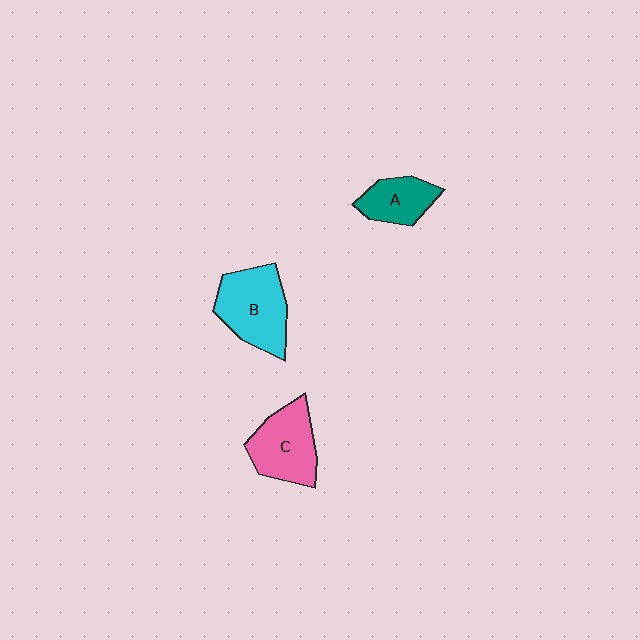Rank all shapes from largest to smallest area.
From largest to smallest: B (cyan), C (pink), A (teal).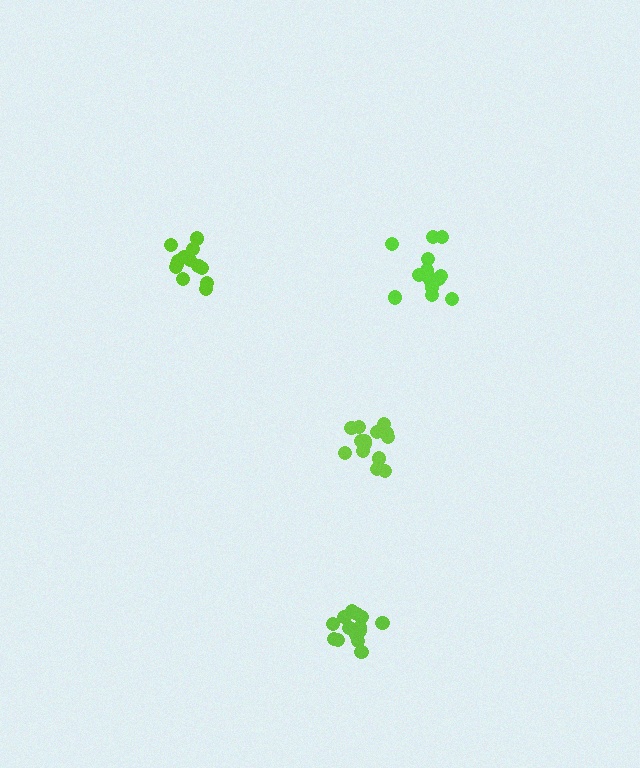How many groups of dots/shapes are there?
There are 4 groups.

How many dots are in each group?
Group 1: 14 dots, Group 2: 13 dots, Group 3: 15 dots, Group 4: 16 dots (58 total).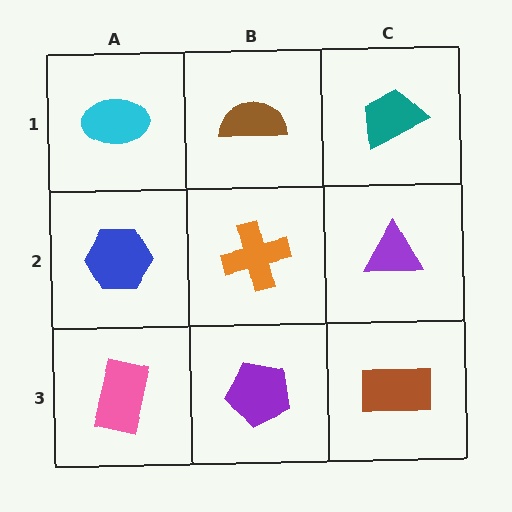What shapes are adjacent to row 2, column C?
A teal trapezoid (row 1, column C), a brown rectangle (row 3, column C), an orange cross (row 2, column B).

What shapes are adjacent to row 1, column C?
A purple triangle (row 2, column C), a brown semicircle (row 1, column B).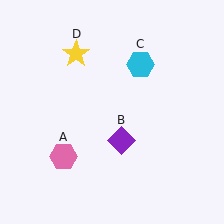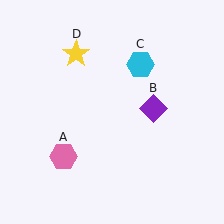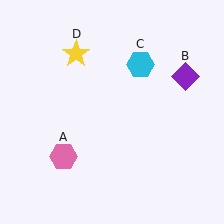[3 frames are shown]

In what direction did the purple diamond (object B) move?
The purple diamond (object B) moved up and to the right.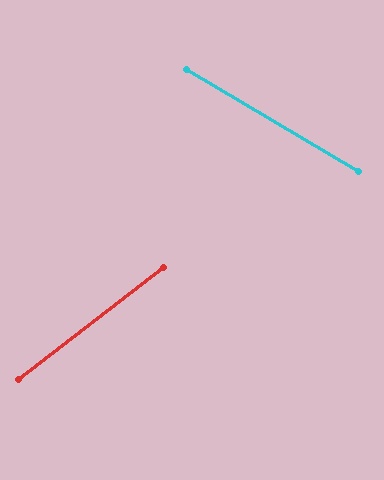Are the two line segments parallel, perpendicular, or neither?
Neither parallel nor perpendicular — they differ by about 68°.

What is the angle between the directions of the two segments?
Approximately 68 degrees.